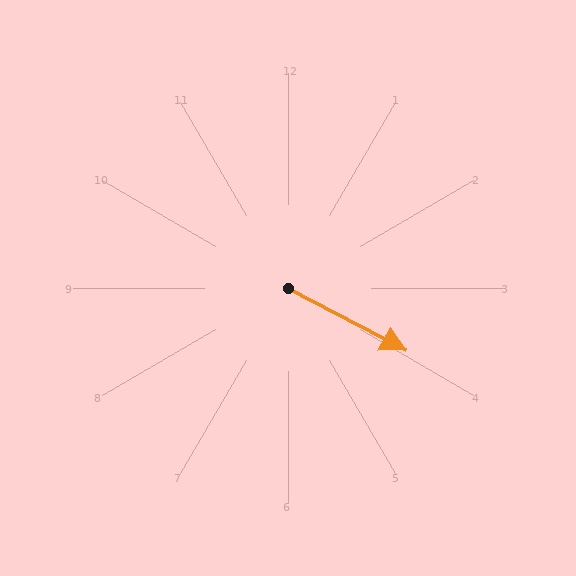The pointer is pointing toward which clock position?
Roughly 4 o'clock.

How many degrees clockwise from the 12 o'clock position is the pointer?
Approximately 118 degrees.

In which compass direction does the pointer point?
Southeast.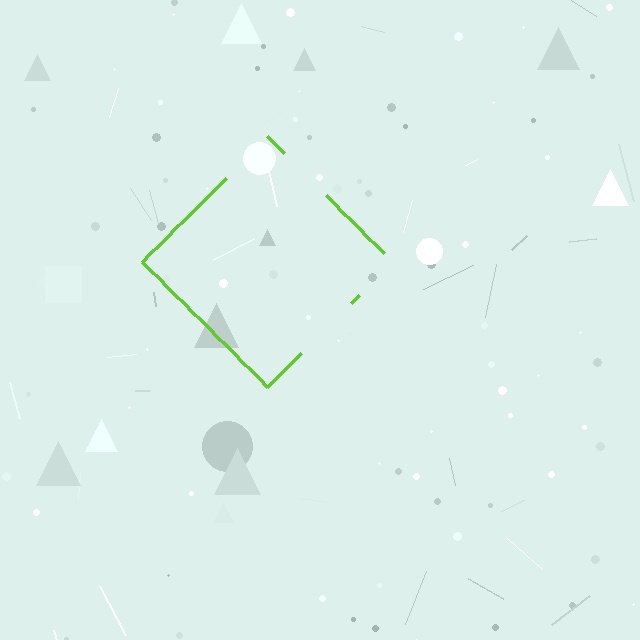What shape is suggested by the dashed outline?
The dashed outline suggests a diamond.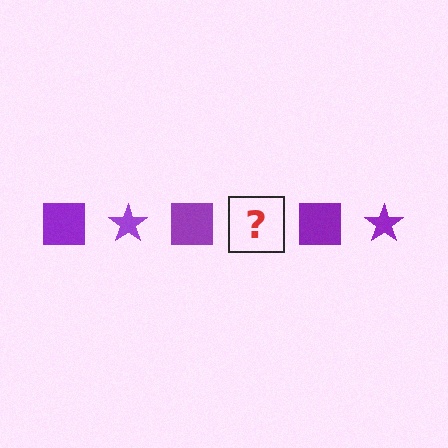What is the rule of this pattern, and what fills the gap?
The rule is that the pattern cycles through square, star shapes in purple. The gap should be filled with a purple star.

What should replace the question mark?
The question mark should be replaced with a purple star.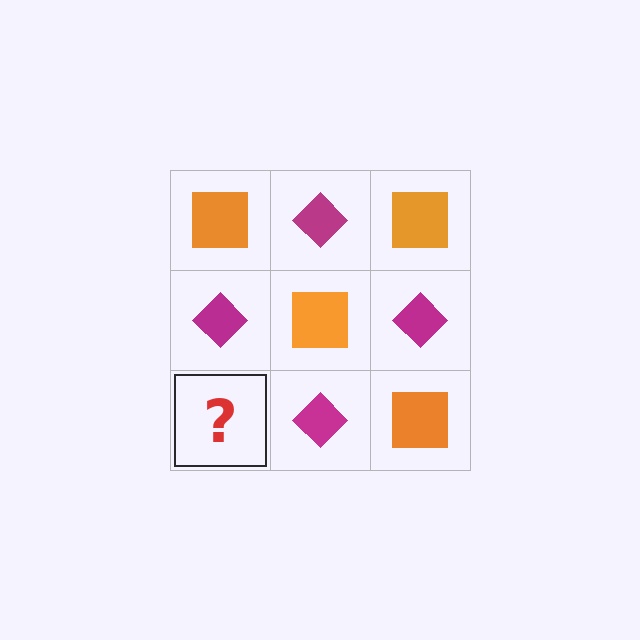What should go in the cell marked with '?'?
The missing cell should contain an orange square.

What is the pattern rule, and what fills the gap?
The rule is that it alternates orange square and magenta diamond in a checkerboard pattern. The gap should be filled with an orange square.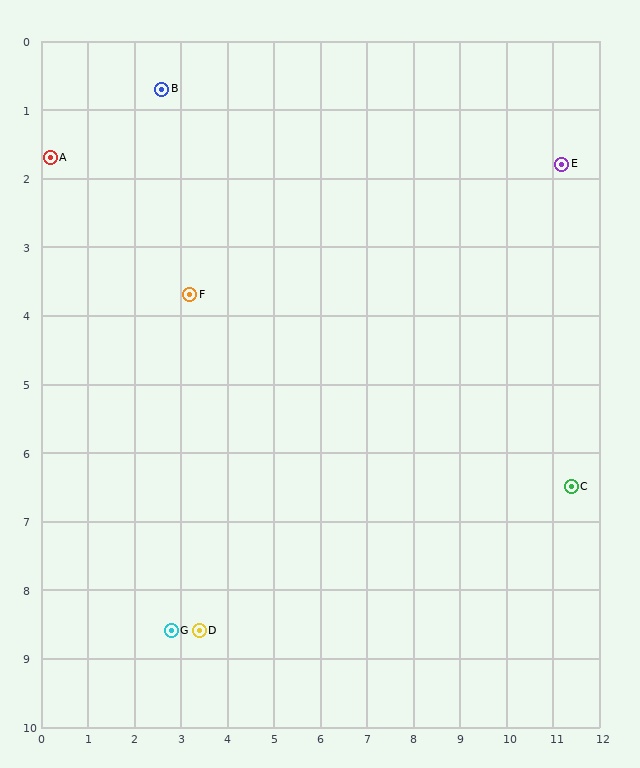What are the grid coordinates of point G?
Point G is at approximately (2.8, 8.6).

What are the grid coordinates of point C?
Point C is at approximately (11.4, 6.5).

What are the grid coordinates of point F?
Point F is at approximately (3.2, 3.7).